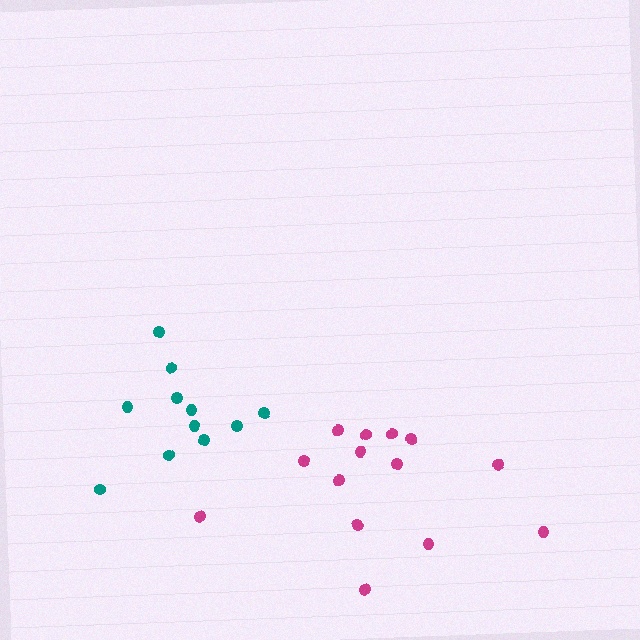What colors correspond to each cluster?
The clusters are colored: magenta, teal.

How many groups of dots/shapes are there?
There are 2 groups.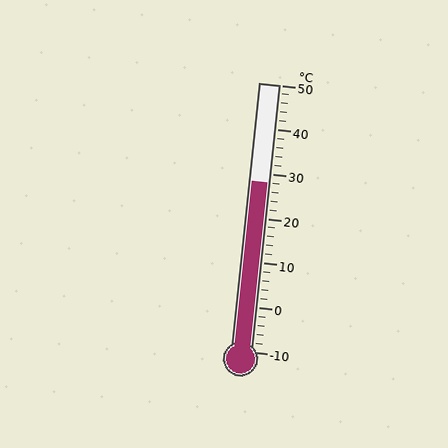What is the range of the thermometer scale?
The thermometer scale ranges from -10°C to 50°C.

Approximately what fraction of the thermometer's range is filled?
The thermometer is filled to approximately 65% of its range.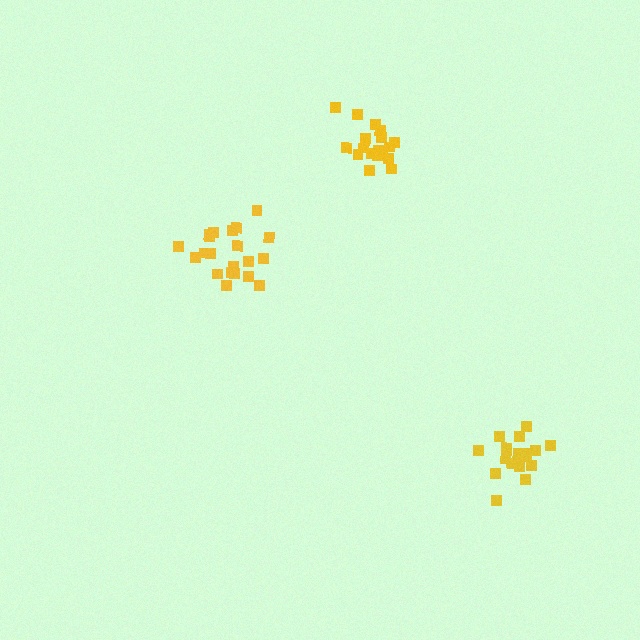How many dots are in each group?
Group 1: 19 dots, Group 2: 21 dots, Group 3: 19 dots (59 total).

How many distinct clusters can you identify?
There are 3 distinct clusters.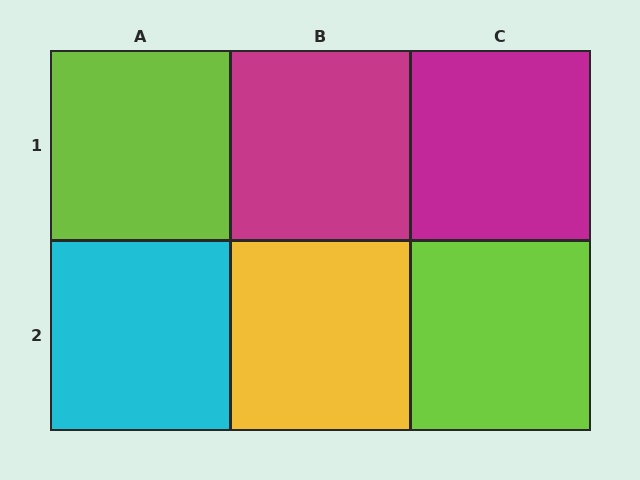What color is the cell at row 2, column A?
Cyan.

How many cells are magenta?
2 cells are magenta.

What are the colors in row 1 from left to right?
Lime, magenta, magenta.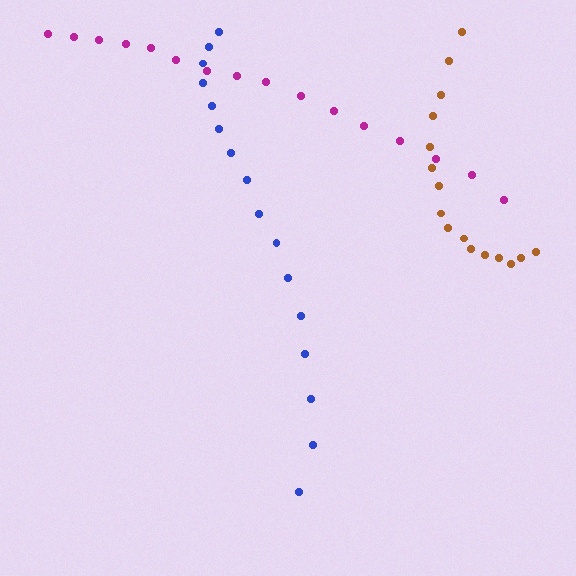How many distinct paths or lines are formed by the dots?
There are 3 distinct paths.